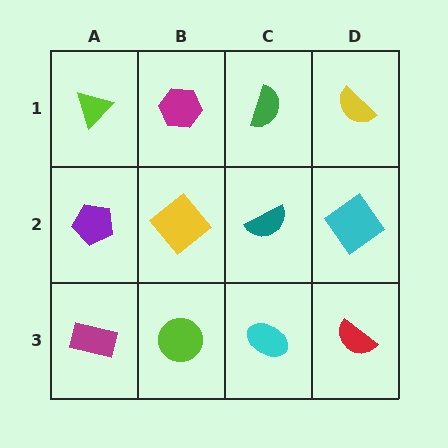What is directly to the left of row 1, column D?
A green semicircle.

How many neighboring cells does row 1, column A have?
2.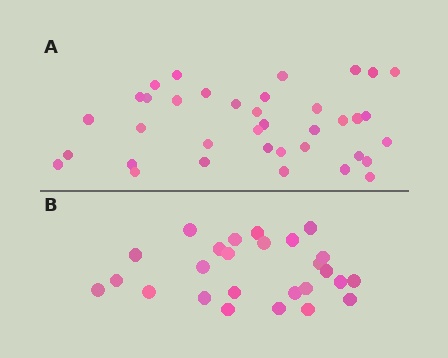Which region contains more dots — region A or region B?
Region A (the top region) has more dots.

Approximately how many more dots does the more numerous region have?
Region A has roughly 12 or so more dots than region B.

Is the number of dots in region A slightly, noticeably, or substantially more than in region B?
Region A has noticeably more, but not dramatically so. The ratio is roughly 1.4 to 1.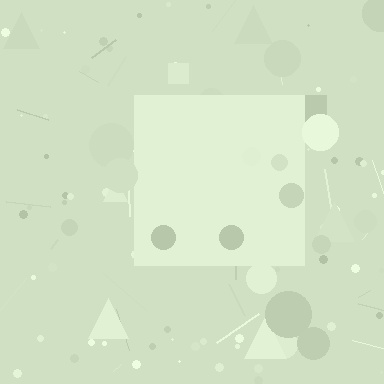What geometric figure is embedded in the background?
A square is embedded in the background.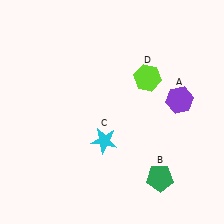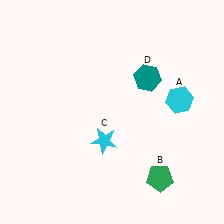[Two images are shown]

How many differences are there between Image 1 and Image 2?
There are 2 differences between the two images.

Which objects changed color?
A changed from purple to cyan. D changed from lime to teal.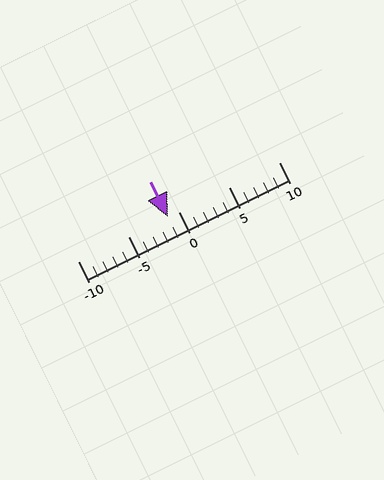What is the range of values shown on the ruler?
The ruler shows values from -10 to 10.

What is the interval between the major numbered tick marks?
The major tick marks are spaced 5 units apart.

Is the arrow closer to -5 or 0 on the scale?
The arrow is closer to 0.